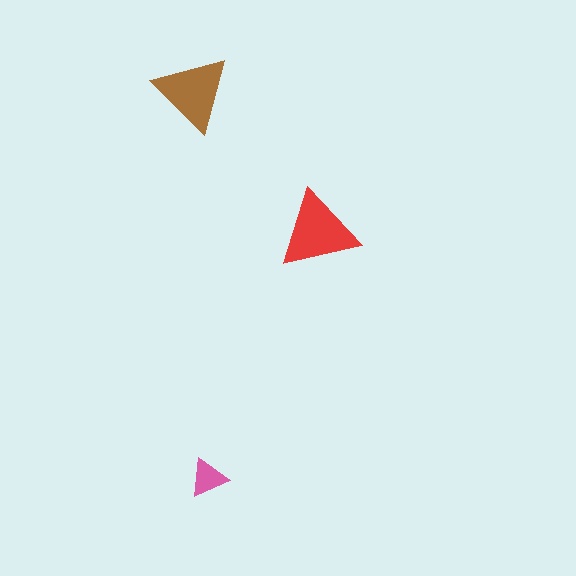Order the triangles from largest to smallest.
the red one, the brown one, the pink one.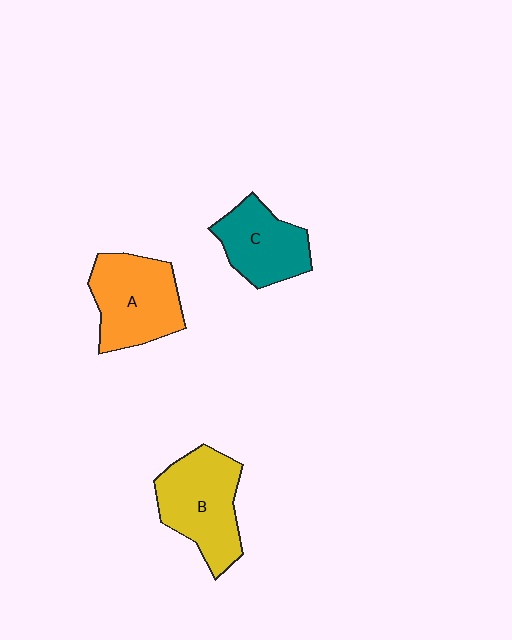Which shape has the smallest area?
Shape C (teal).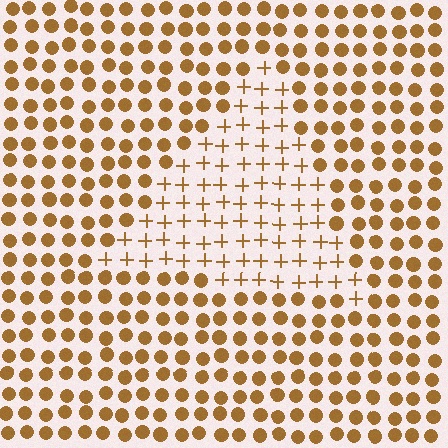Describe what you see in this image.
The image is filled with small brown elements arranged in a uniform grid. A triangle-shaped region contains plus signs, while the surrounding area contains circles. The boundary is defined purely by the change in element shape.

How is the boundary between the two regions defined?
The boundary is defined by a change in element shape: plus signs inside vs. circles outside. All elements share the same color and spacing.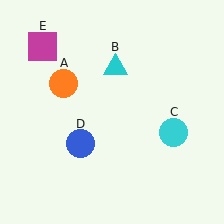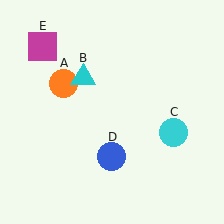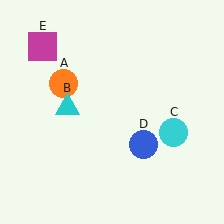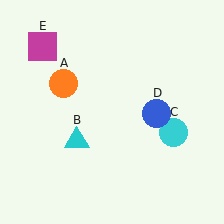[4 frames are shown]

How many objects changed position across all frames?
2 objects changed position: cyan triangle (object B), blue circle (object D).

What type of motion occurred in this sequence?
The cyan triangle (object B), blue circle (object D) rotated counterclockwise around the center of the scene.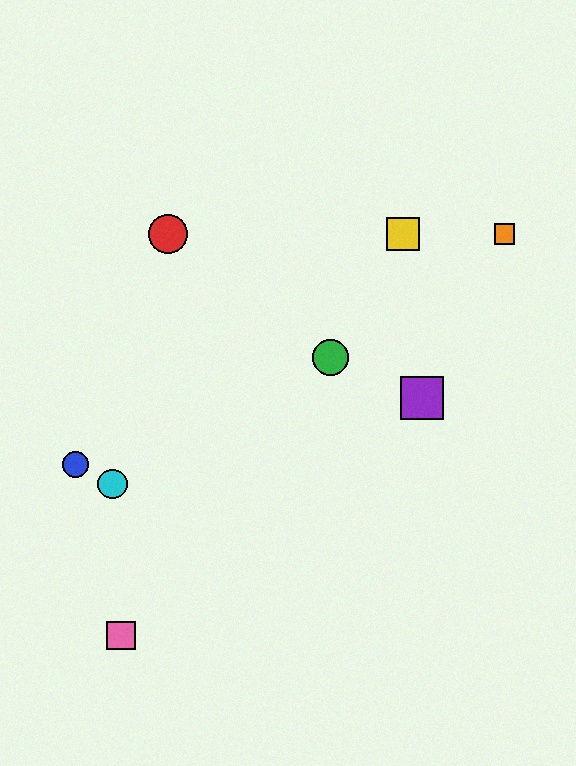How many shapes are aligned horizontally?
3 shapes (the red circle, the yellow square, the orange square) are aligned horizontally.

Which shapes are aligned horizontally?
The red circle, the yellow square, the orange square are aligned horizontally.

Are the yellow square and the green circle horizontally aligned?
No, the yellow square is at y≈234 and the green circle is at y≈357.